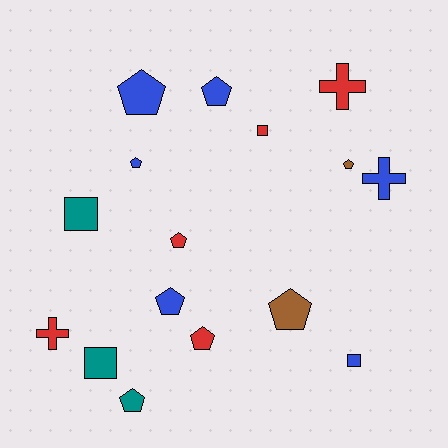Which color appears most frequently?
Blue, with 6 objects.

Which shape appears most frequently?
Pentagon, with 9 objects.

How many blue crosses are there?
There is 1 blue cross.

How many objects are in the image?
There are 16 objects.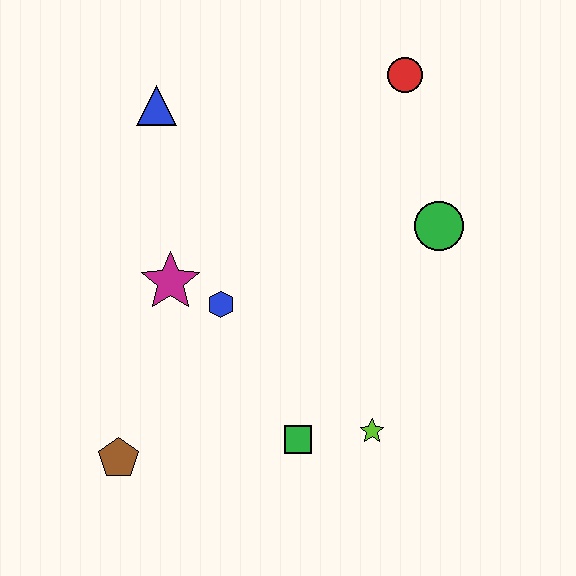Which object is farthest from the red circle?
The brown pentagon is farthest from the red circle.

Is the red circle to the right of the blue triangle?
Yes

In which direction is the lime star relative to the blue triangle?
The lime star is below the blue triangle.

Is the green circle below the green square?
No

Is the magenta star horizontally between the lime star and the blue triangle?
Yes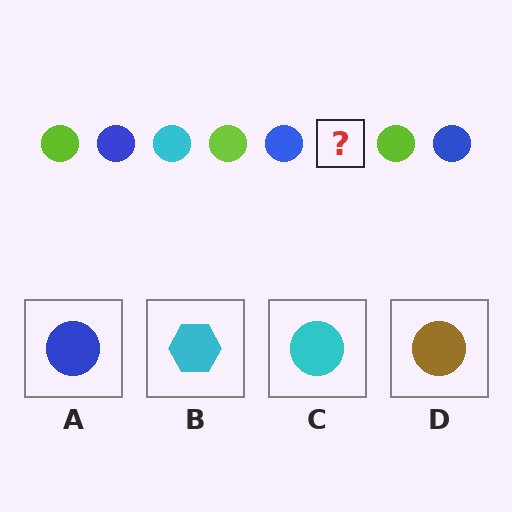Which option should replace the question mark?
Option C.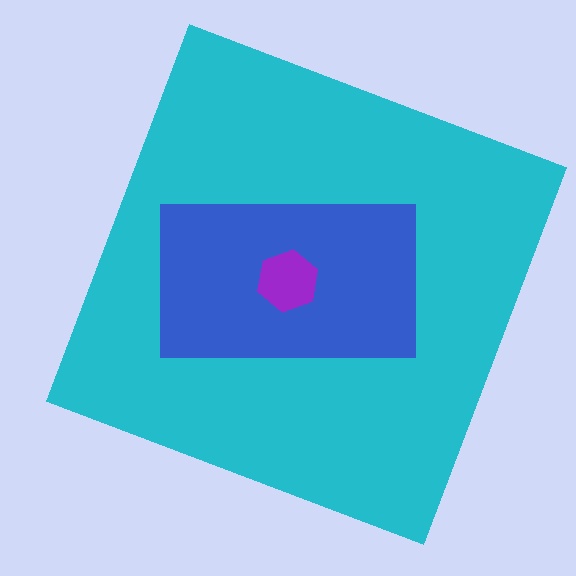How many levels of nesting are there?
3.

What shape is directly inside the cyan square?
The blue rectangle.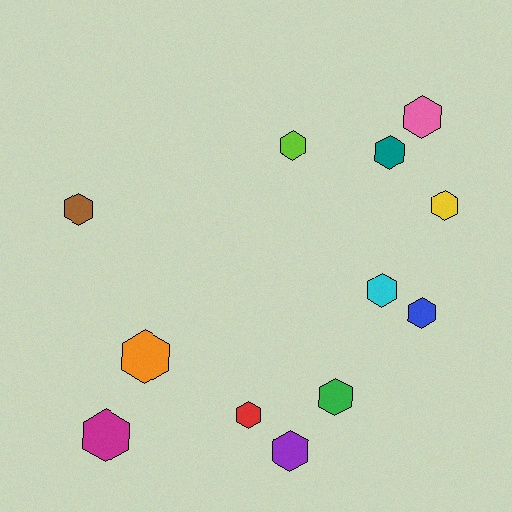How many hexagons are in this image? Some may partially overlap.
There are 12 hexagons.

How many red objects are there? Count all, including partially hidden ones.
There is 1 red object.